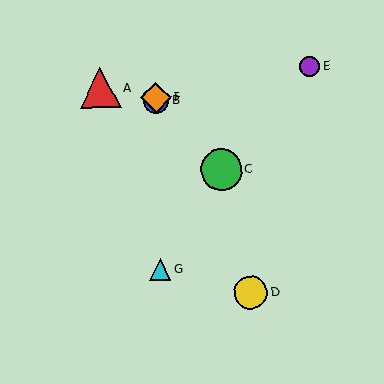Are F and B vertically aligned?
Yes, both are at x≈156.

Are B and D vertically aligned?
No, B is at x≈156 and D is at x≈251.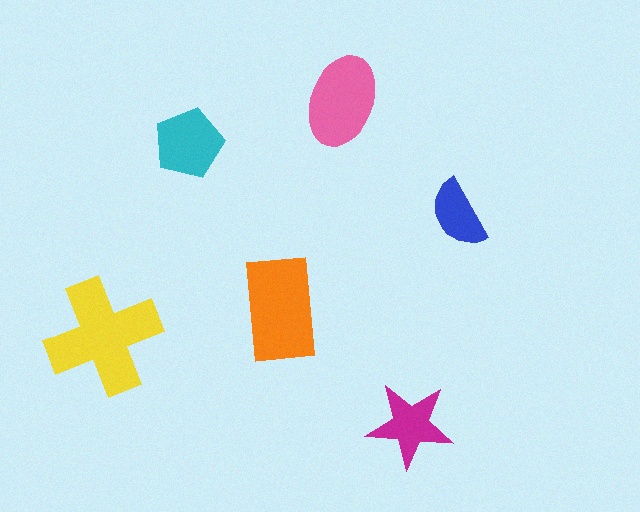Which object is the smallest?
The blue semicircle.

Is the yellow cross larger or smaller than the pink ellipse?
Larger.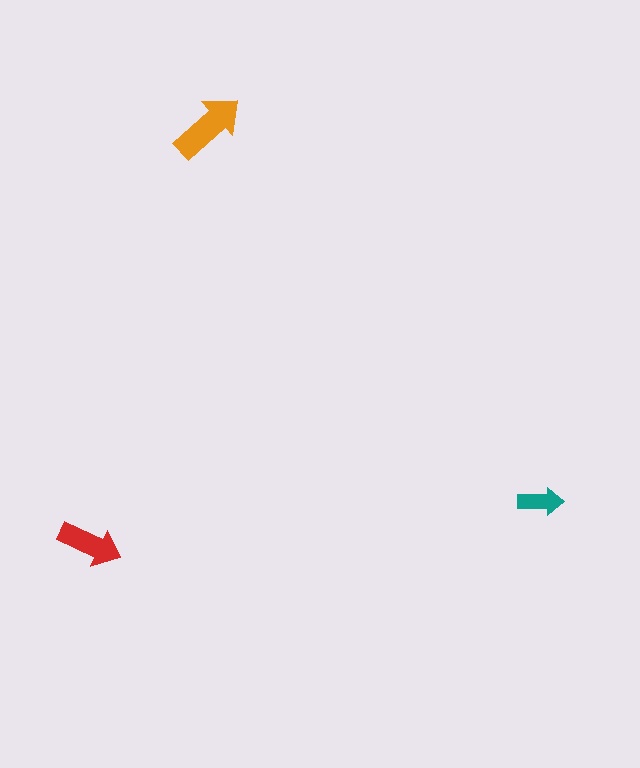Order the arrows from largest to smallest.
the orange one, the red one, the teal one.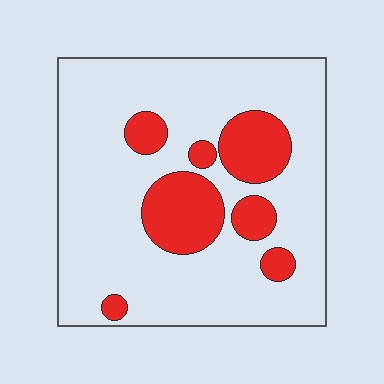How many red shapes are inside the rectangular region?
7.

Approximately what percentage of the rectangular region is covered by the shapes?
Approximately 20%.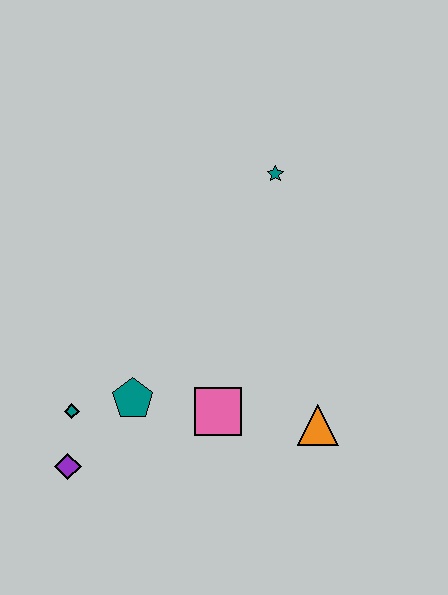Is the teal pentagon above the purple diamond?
Yes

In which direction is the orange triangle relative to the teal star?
The orange triangle is below the teal star.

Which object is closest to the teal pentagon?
The teal diamond is closest to the teal pentagon.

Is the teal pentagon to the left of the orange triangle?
Yes